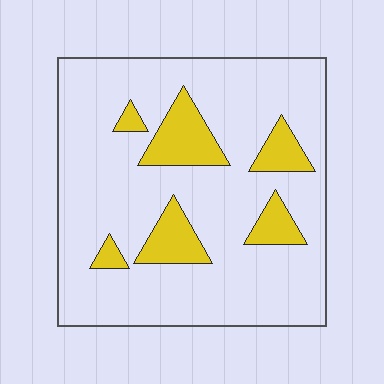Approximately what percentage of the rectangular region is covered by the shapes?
Approximately 15%.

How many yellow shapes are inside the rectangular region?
6.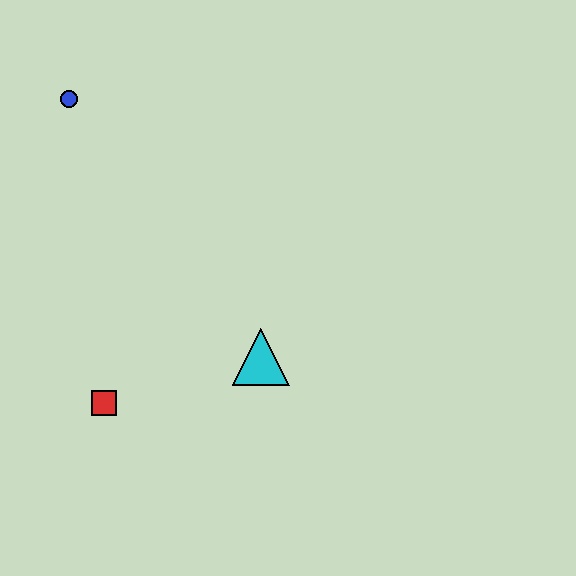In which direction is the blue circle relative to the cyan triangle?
The blue circle is above the cyan triangle.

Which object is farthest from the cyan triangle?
The blue circle is farthest from the cyan triangle.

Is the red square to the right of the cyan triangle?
No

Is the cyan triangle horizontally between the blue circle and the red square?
No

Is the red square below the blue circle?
Yes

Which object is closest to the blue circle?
The red square is closest to the blue circle.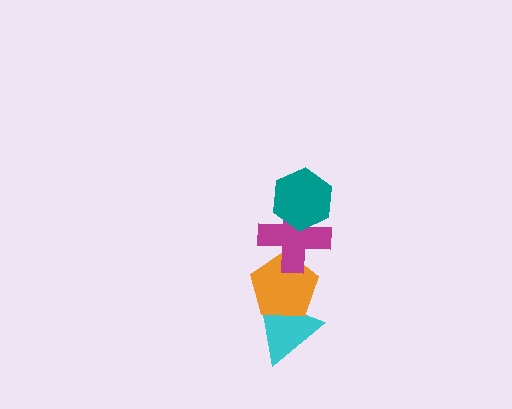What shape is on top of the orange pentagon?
The magenta cross is on top of the orange pentagon.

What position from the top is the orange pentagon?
The orange pentagon is 3rd from the top.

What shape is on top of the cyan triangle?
The orange pentagon is on top of the cyan triangle.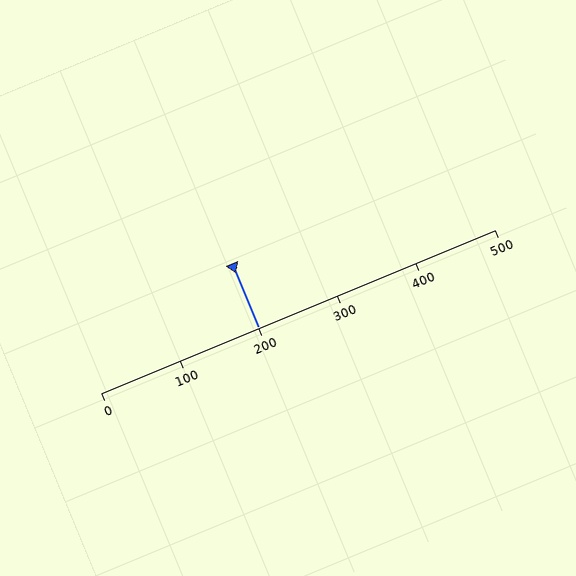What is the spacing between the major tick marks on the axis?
The major ticks are spaced 100 apart.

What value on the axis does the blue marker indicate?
The marker indicates approximately 200.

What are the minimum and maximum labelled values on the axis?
The axis runs from 0 to 500.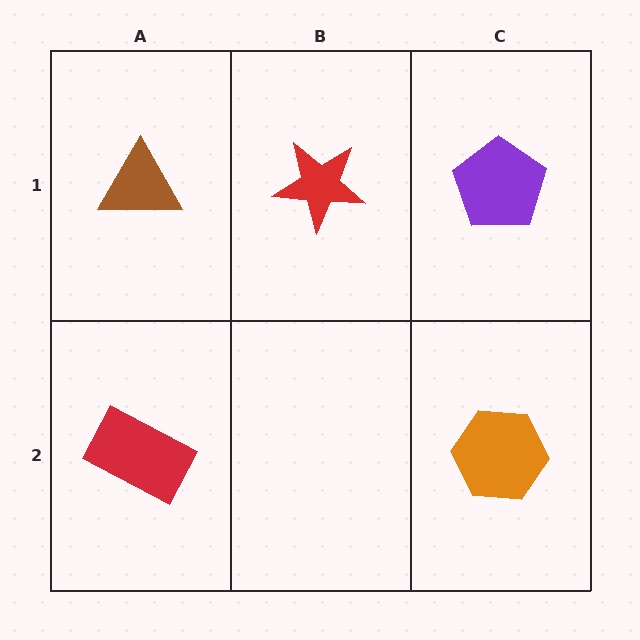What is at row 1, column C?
A purple pentagon.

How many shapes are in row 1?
3 shapes.